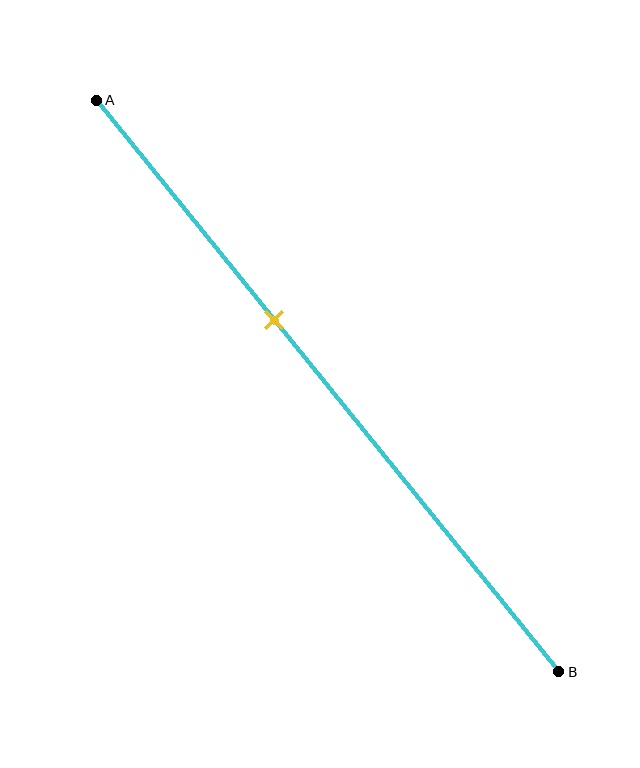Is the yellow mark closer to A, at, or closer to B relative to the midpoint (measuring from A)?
The yellow mark is closer to point A than the midpoint of segment AB.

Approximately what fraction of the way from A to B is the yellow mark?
The yellow mark is approximately 40% of the way from A to B.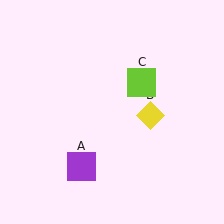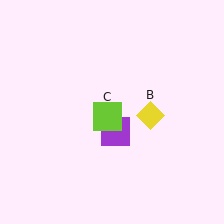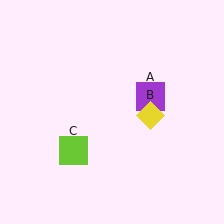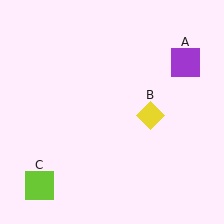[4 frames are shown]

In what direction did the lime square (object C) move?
The lime square (object C) moved down and to the left.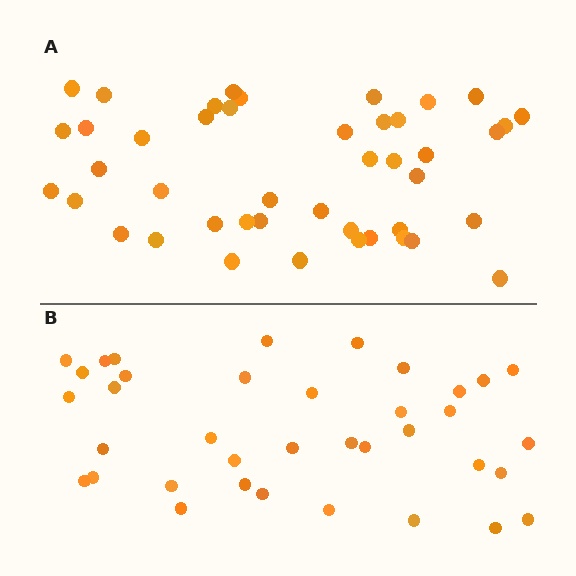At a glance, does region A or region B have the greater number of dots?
Region A (the top region) has more dots.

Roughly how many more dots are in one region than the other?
Region A has roughly 8 or so more dots than region B.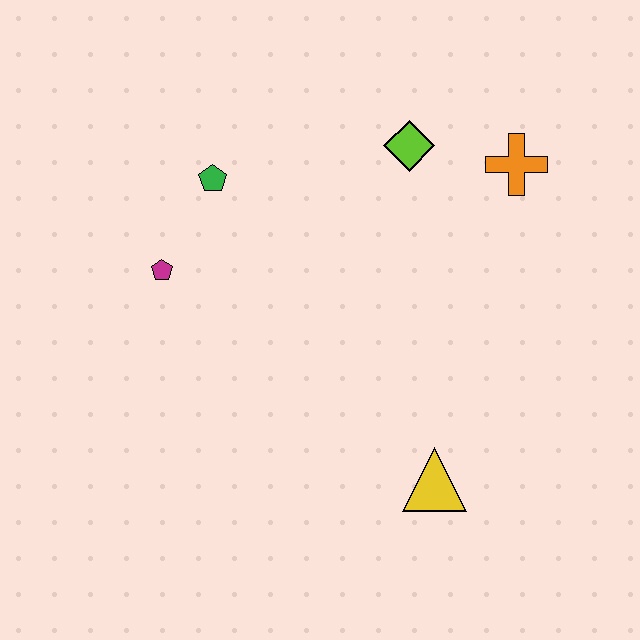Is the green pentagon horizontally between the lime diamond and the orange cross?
No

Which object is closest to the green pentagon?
The magenta pentagon is closest to the green pentagon.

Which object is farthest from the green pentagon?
The yellow triangle is farthest from the green pentagon.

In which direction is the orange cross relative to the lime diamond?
The orange cross is to the right of the lime diamond.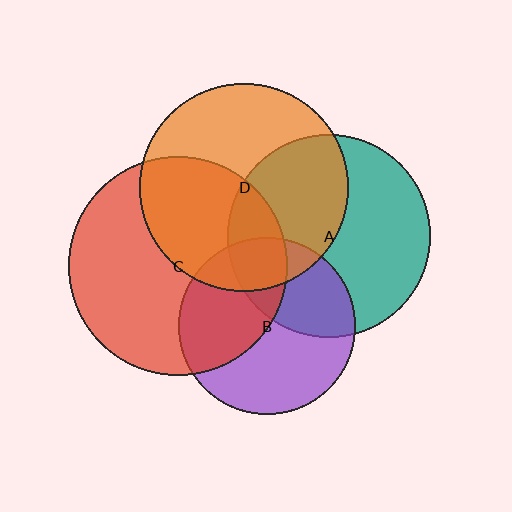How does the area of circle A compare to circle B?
Approximately 1.3 times.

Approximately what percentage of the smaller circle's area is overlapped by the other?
Approximately 45%.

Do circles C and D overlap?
Yes.